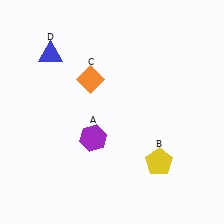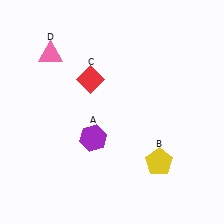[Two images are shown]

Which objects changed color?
C changed from orange to red. D changed from blue to pink.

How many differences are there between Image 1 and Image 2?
There are 2 differences between the two images.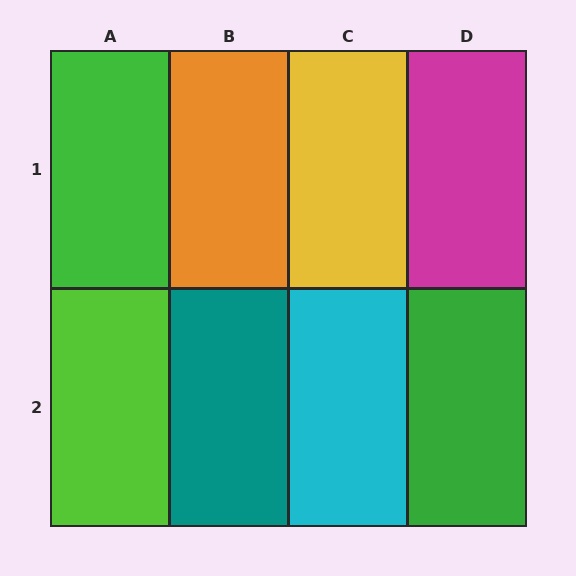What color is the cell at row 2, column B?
Teal.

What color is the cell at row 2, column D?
Green.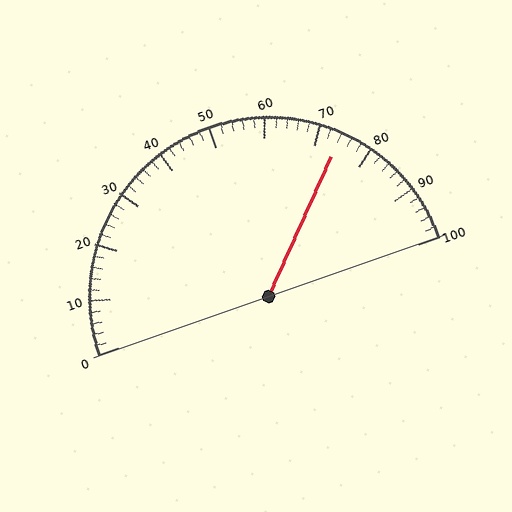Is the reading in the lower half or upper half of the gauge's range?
The reading is in the upper half of the range (0 to 100).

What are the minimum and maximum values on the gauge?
The gauge ranges from 0 to 100.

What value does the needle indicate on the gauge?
The needle indicates approximately 74.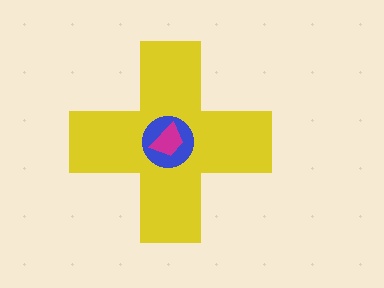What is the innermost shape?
The magenta trapezoid.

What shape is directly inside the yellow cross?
The blue circle.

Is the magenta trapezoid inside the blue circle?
Yes.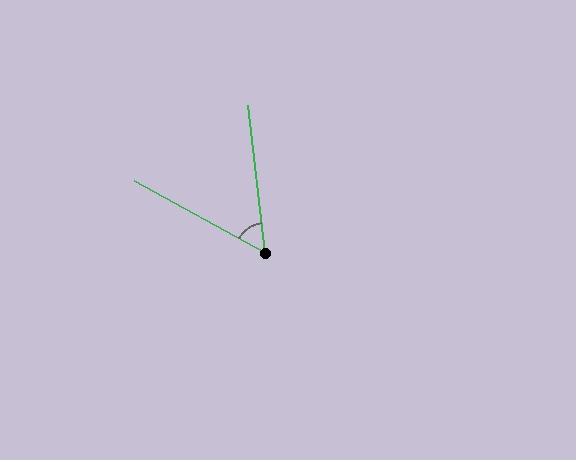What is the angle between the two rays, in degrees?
Approximately 55 degrees.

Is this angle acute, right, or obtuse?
It is acute.